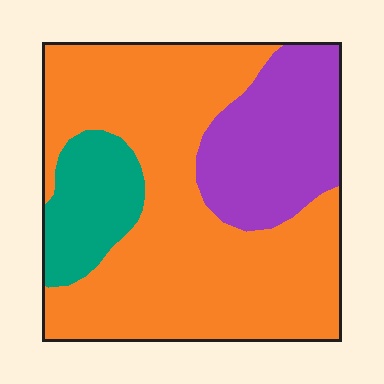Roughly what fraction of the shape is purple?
Purple covers about 25% of the shape.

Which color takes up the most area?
Orange, at roughly 65%.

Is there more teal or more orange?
Orange.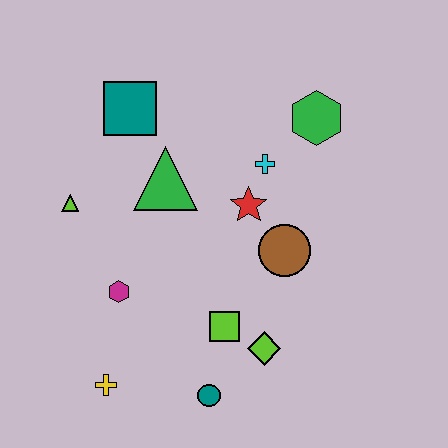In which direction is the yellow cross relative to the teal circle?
The yellow cross is to the left of the teal circle.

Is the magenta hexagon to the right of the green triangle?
No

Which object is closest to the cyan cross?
The red star is closest to the cyan cross.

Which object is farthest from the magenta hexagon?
The green hexagon is farthest from the magenta hexagon.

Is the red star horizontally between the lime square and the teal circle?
No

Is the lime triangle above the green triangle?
No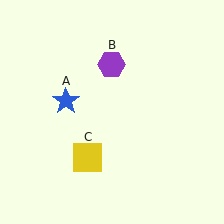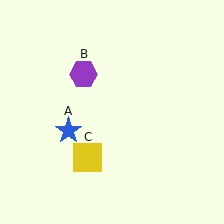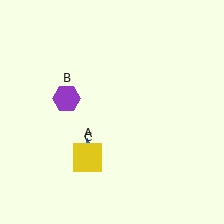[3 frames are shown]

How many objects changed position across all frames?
2 objects changed position: blue star (object A), purple hexagon (object B).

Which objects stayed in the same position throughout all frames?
Yellow square (object C) remained stationary.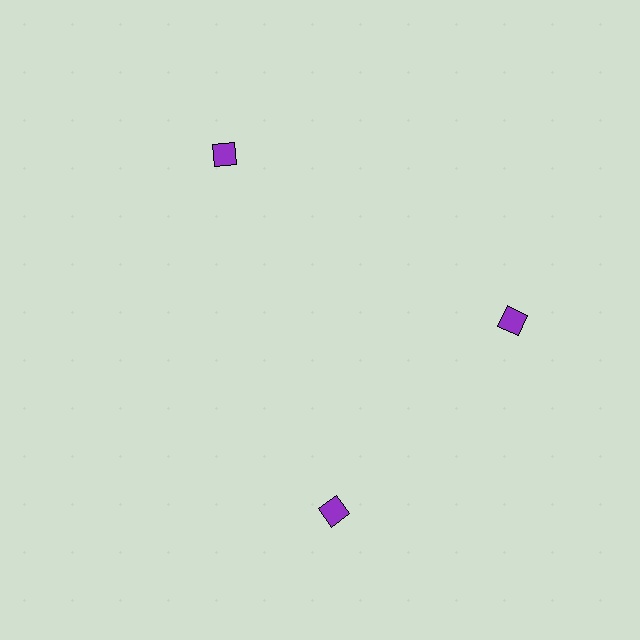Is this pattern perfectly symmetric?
No. The 3 purple diamonds are arranged in a ring, but one element near the 7 o'clock position is rotated out of alignment along the ring, breaking the 3-fold rotational symmetry.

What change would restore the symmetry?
The symmetry would be restored by rotating it back into even spacing with its neighbors so that all 3 diamonds sit at equal angles and equal distance from the center.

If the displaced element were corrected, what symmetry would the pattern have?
It would have 3-fold rotational symmetry — the pattern would map onto itself every 120 degrees.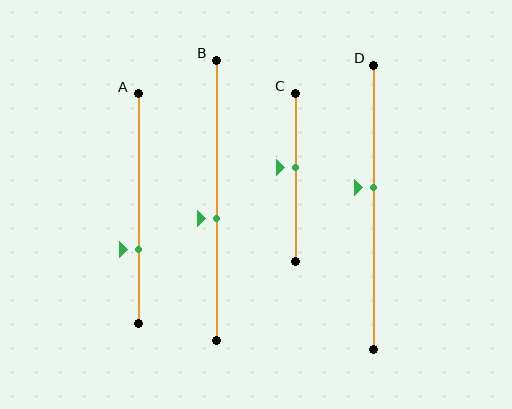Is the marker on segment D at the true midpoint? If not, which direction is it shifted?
No, the marker on segment D is shifted upward by about 7% of the segment length.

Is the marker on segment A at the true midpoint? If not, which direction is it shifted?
No, the marker on segment A is shifted downward by about 18% of the segment length.